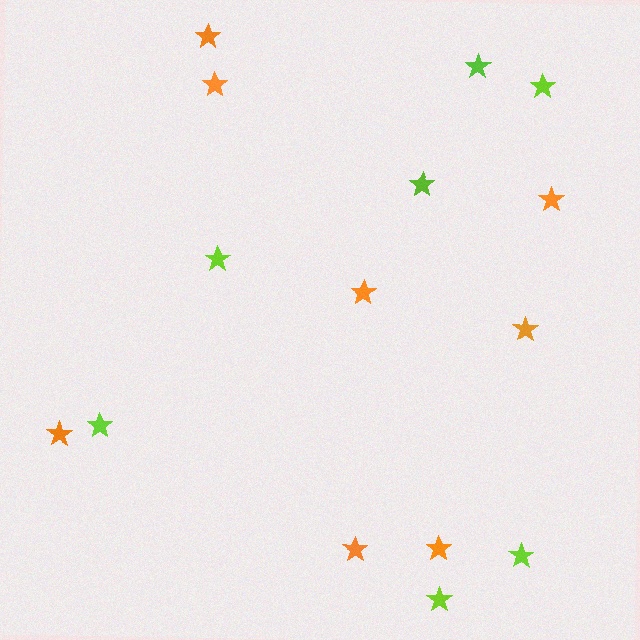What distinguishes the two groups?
There are 2 groups: one group of orange stars (8) and one group of lime stars (7).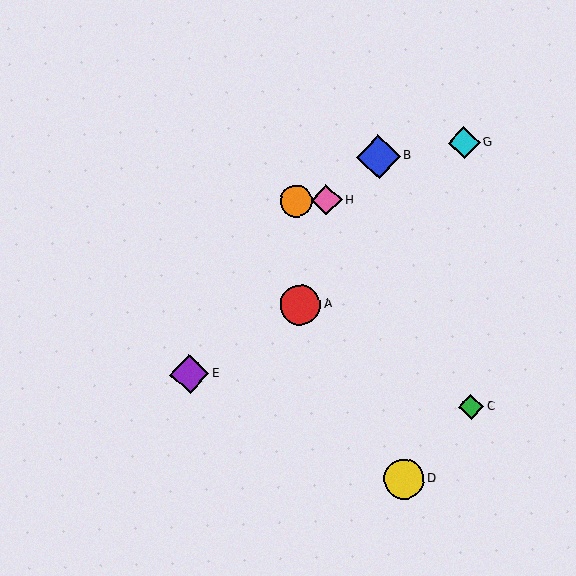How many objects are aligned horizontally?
2 objects (F, H) are aligned horizontally.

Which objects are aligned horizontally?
Objects F, H are aligned horizontally.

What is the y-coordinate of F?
Object F is at y≈201.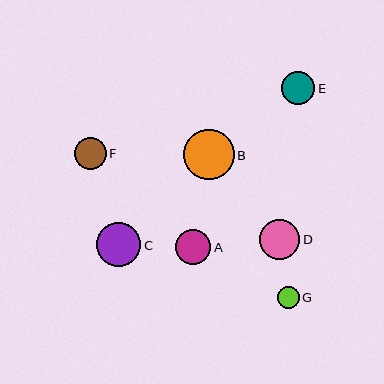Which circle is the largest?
Circle B is the largest with a size of approximately 51 pixels.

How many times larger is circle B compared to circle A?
Circle B is approximately 1.5 times the size of circle A.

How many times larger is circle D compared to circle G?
Circle D is approximately 1.8 times the size of circle G.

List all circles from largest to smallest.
From largest to smallest: B, C, D, A, E, F, G.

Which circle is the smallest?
Circle G is the smallest with a size of approximately 22 pixels.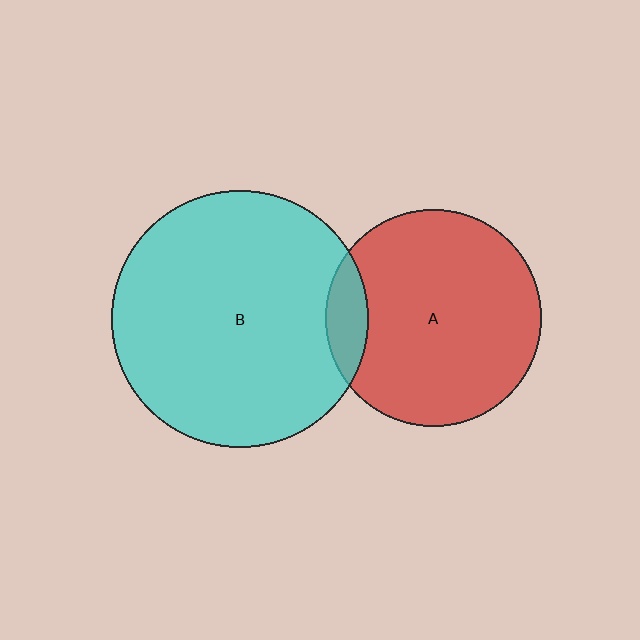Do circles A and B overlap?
Yes.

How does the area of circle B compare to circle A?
Approximately 1.4 times.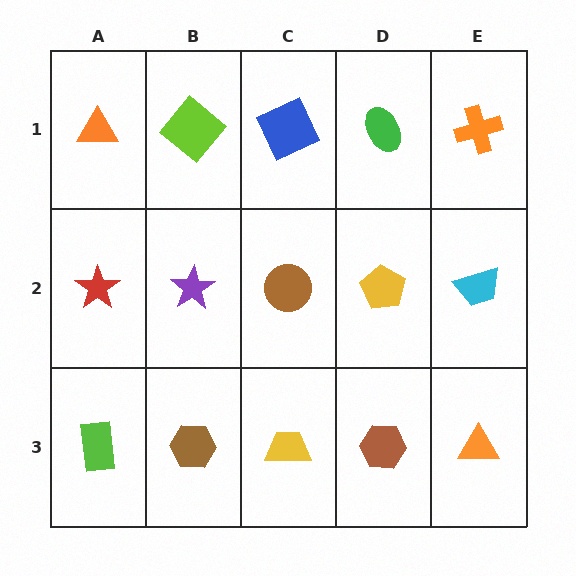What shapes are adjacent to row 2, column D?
A green ellipse (row 1, column D), a brown hexagon (row 3, column D), a brown circle (row 2, column C), a cyan trapezoid (row 2, column E).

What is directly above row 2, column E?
An orange cross.